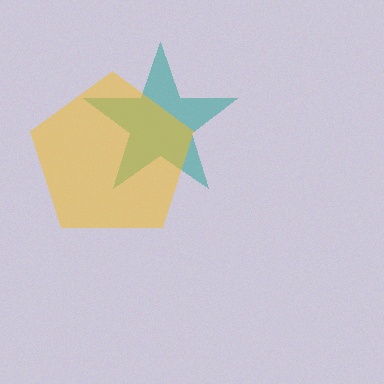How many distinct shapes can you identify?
There are 2 distinct shapes: a teal star, a yellow pentagon.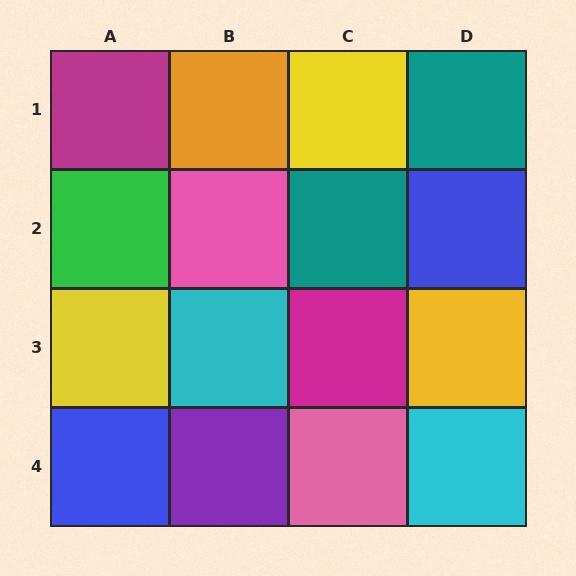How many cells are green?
1 cell is green.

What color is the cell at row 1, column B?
Orange.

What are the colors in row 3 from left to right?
Yellow, cyan, magenta, yellow.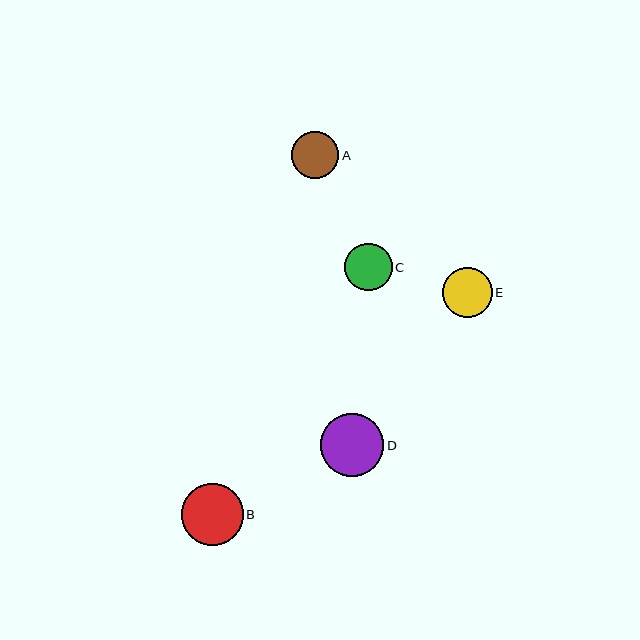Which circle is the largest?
Circle D is the largest with a size of approximately 63 pixels.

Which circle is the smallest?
Circle A is the smallest with a size of approximately 47 pixels.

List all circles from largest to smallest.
From largest to smallest: D, B, E, C, A.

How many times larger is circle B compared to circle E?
Circle B is approximately 1.2 times the size of circle E.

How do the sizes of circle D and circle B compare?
Circle D and circle B are approximately the same size.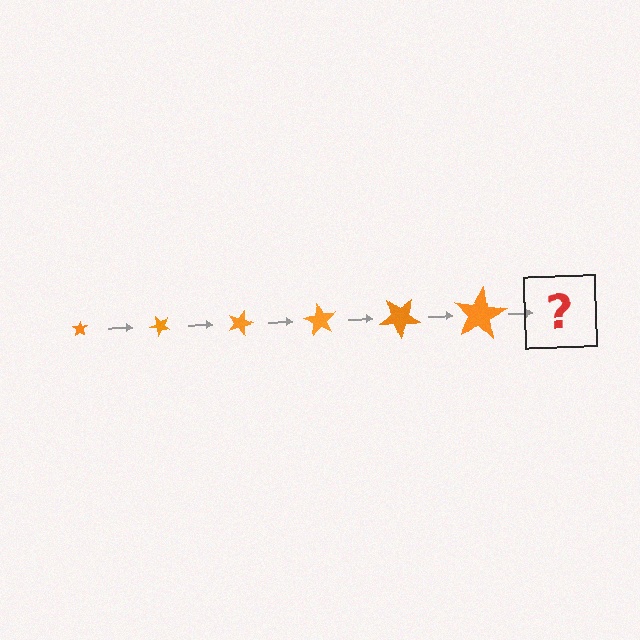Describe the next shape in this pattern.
It should be a star, larger than the previous one and rotated 270 degrees from the start.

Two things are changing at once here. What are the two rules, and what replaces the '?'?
The two rules are that the star grows larger each step and it rotates 45 degrees each step. The '?' should be a star, larger than the previous one and rotated 270 degrees from the start.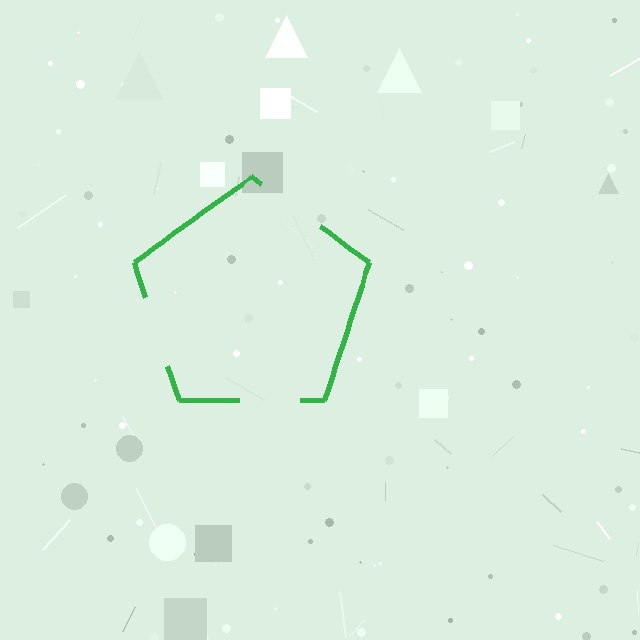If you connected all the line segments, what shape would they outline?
They would outline a pentagon.